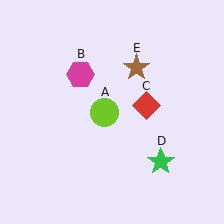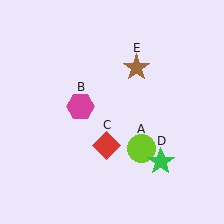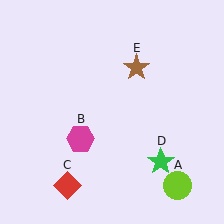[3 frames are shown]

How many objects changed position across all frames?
3 objects changed position: lime circle (object A), magenta hexagon (object B), red diamond (object C).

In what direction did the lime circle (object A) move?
The lime circle (object A) moved down and to the right.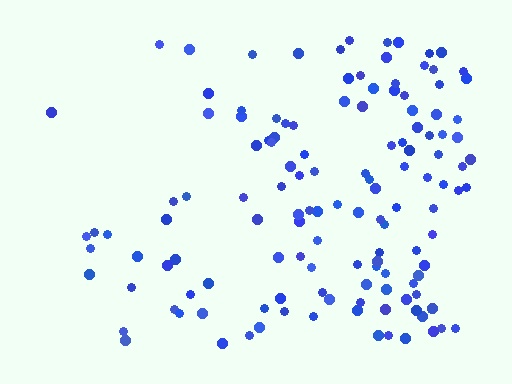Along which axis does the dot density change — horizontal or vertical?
Horizontal.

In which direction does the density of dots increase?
From left to right, with the right side densest.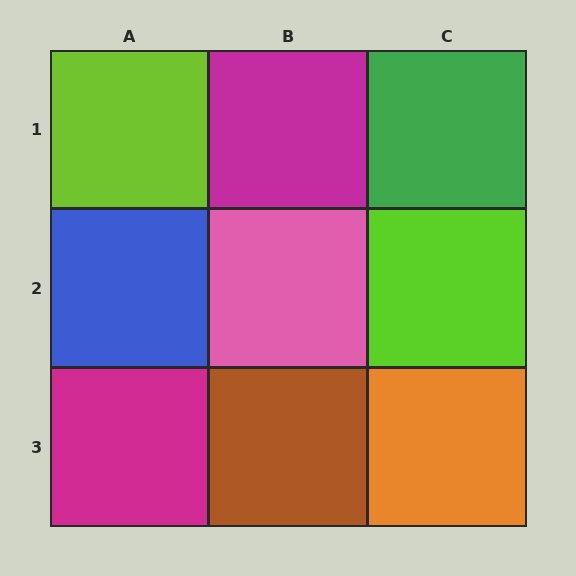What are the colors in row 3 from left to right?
Magenta, brown, orange.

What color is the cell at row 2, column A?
Blue.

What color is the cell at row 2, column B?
Pink.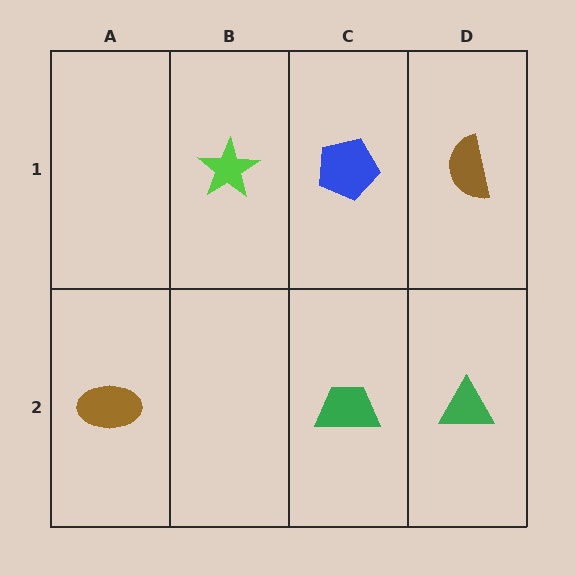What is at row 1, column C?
A blue pentagon.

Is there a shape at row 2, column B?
No, that cell is empty.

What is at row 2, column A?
A brown ellipse.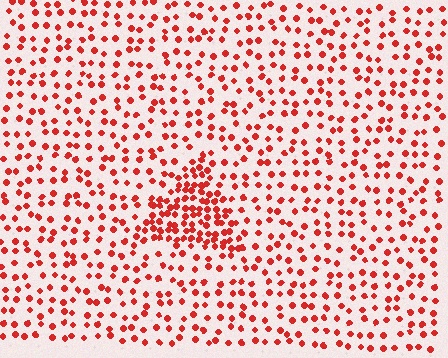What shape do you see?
I see a triangle.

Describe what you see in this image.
The image contains small red elements arranged at two different densities. A triangle-shaped region is visible where the elements are more densely packed than the surrounding area.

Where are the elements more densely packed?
The elements are more densely packed inside the triangle boundary.